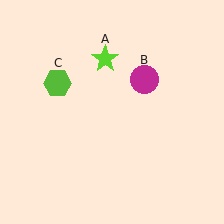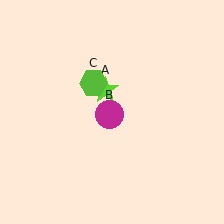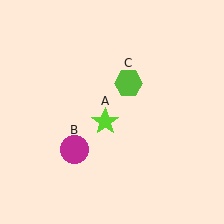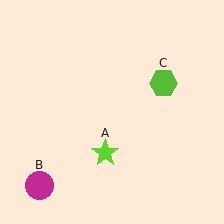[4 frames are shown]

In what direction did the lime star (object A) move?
The lime star (object A) moved down.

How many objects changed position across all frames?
3 objects changed position: lime star (object A), magenta circle (object B), lime hexagon (object C).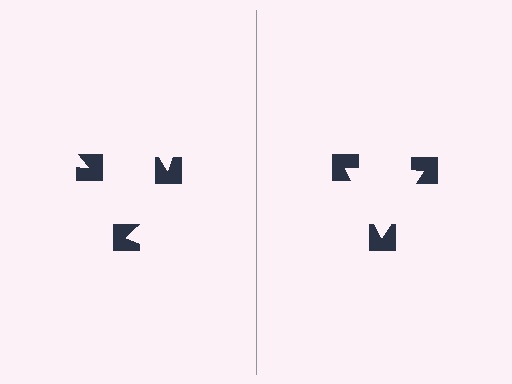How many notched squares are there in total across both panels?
6 — 3 on each side.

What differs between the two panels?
The notched squares are positioned identically on both sides; only the wedge orientations differ. On the right they align to a triangle; on the left they are misaligned.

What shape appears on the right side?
An illusory triangle.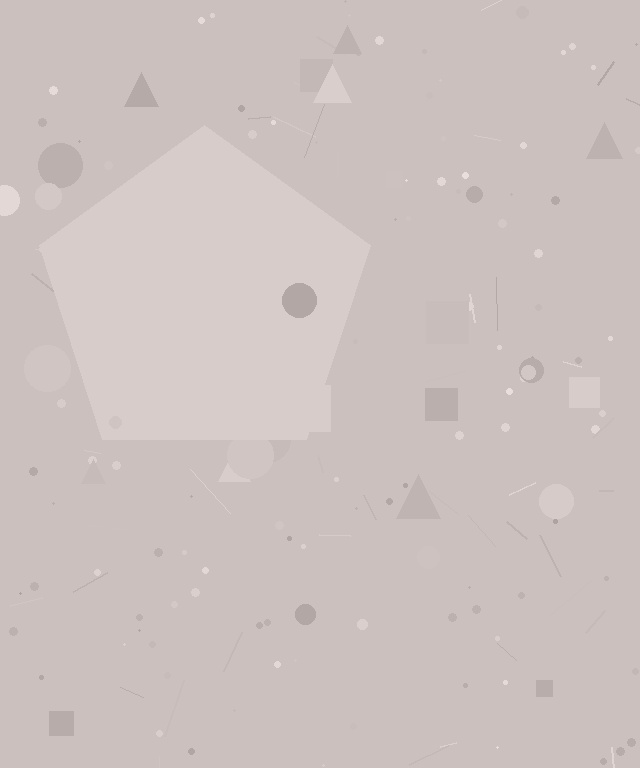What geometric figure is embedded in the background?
A pentagon is embedded in the background.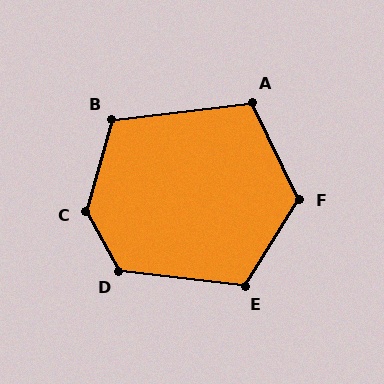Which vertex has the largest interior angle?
C, at approximately 135 degrees.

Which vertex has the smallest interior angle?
A, at approximately 109 degrees.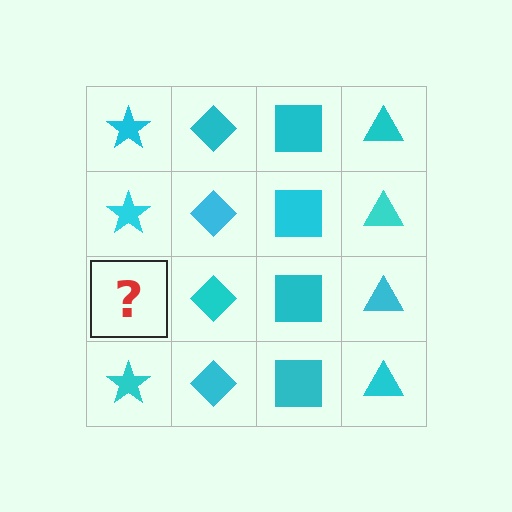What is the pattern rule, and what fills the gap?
The rule is that each column has a consistent shape. The gap should be filled with a cyan star.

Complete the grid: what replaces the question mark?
The question mark should be replaced with a cyan star.